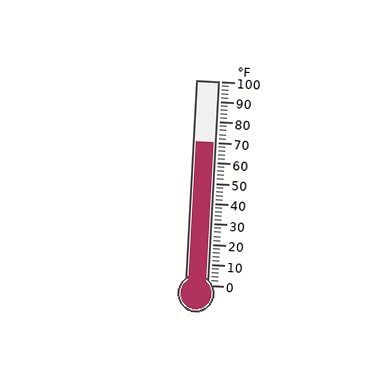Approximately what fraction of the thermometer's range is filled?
The thermometer is filled to approximately 70% of its range.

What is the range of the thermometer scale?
The thermometer scale ranges from 0°F to 100°F.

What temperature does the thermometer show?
The thermometer shows approximately 70°F.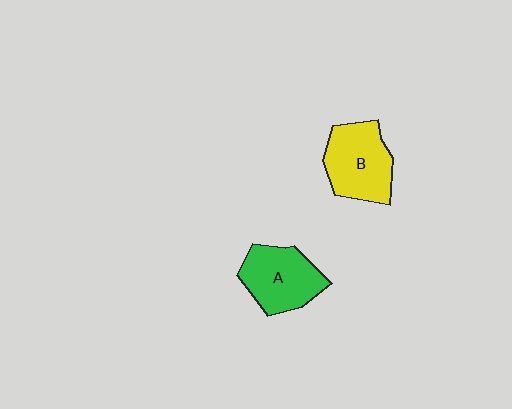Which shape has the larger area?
Shape B (yellow).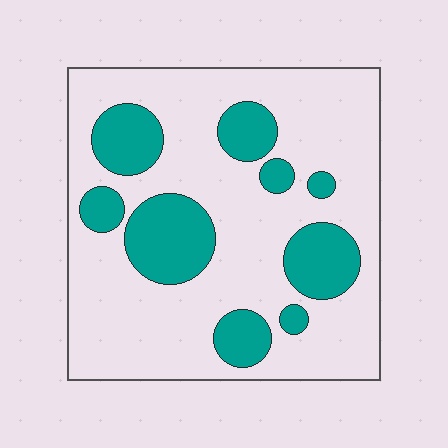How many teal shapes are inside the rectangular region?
9.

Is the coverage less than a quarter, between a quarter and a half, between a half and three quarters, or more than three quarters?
Between a quarter and a half.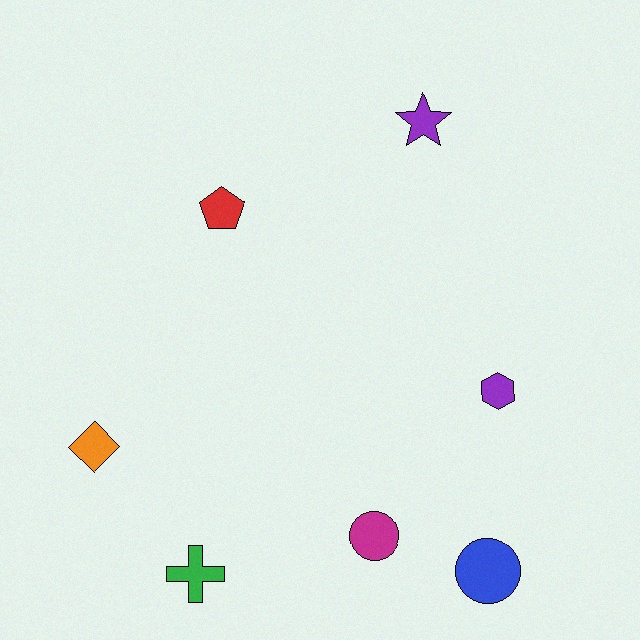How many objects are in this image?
There are 7 objects.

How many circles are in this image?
There are 2 circles.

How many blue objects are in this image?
There is 1 blue object.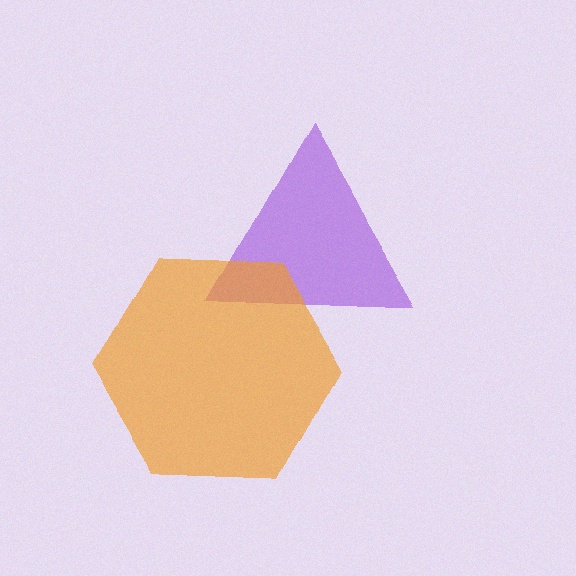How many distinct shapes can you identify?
There are 2 distinct shapes: a purple triangle, an orange hexagon.